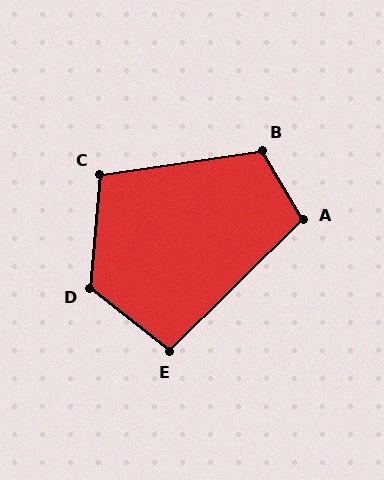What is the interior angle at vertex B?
Approximately 113 degrees (obtuse).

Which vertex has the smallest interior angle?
E, at approximately 98 degrees.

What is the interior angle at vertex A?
Approximately 103 degrees (obtuse).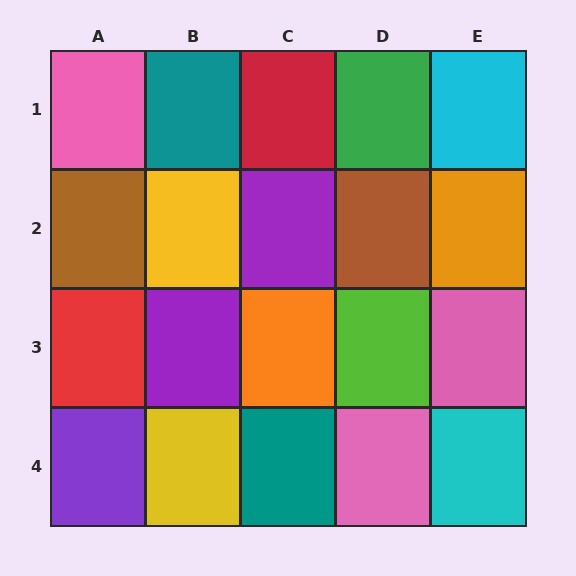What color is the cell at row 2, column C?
Purple.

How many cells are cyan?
2 cells are cyan.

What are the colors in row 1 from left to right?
Pink, teal, red, green, cyan.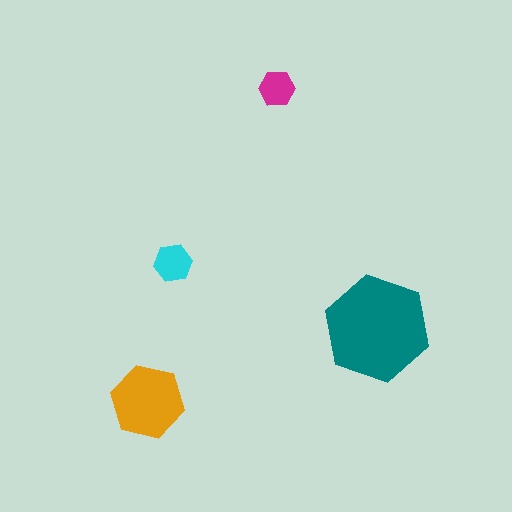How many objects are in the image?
There are 4 objects in the image.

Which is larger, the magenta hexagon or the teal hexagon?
The teal one.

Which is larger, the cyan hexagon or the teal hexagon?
The teal one.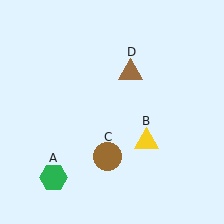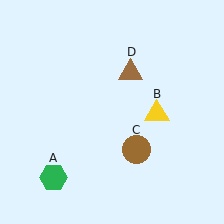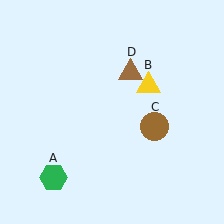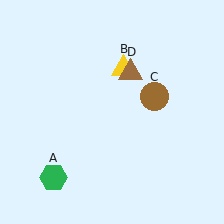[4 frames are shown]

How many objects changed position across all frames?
2 objects changed position: yellow triangle (object B), brown circle (object C).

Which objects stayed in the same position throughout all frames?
Green hexagon (object A) and brown triangle (object D) remained stationary.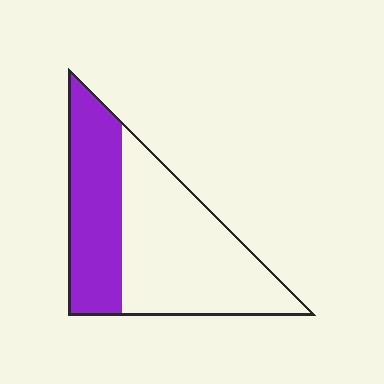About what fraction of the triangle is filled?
About three eighths (3/8).